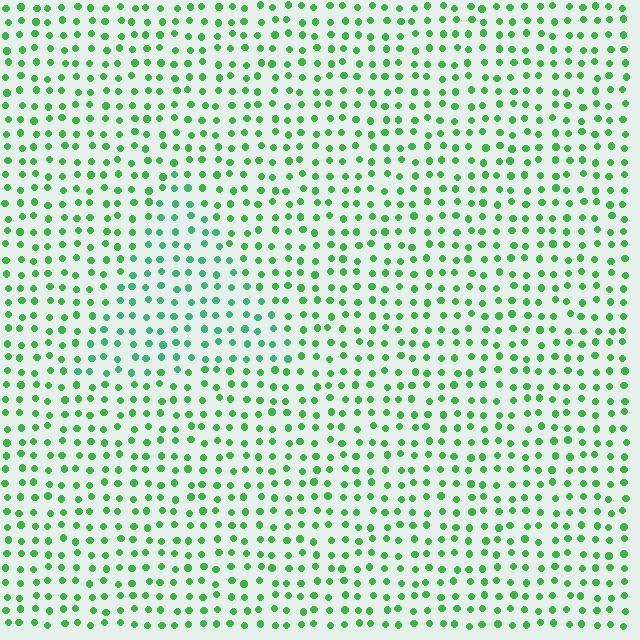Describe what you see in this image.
The image is filled with small green elements in a uniform arrangement. A triangle-shaped region is visible where the elements are tinted to a slightly different hue, forming a subtle color boundary.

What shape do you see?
I see a triangle.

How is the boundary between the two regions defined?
The boundary is defined purely by a slight shift in hue (about 29 degrees). Spacing, size, and orientation are identical on both sides.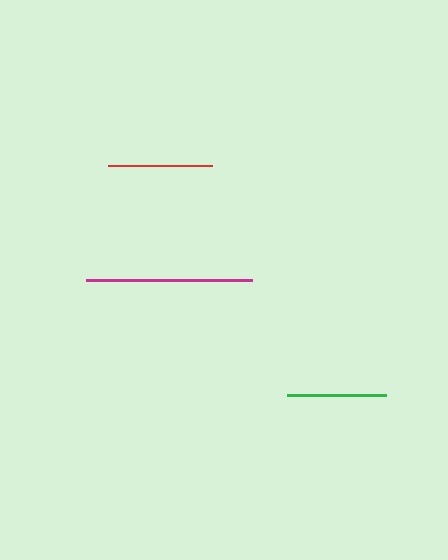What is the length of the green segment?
The green segment is approximately 99 pixels long.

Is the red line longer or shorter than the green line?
The red line is longer than the green line.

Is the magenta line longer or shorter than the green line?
The magenta line is longer than the green line.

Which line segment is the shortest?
The green line is the shortest at approximately 99 pixels.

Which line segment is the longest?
The magenta line is the longest at approximately 166 pixels.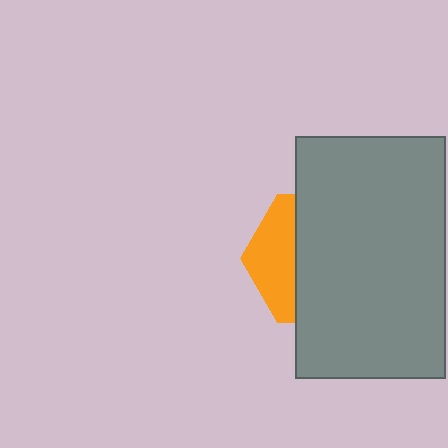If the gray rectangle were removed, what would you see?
You would see the complete orange hexagon.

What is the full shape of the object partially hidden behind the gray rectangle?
The partially hidden object is an orange hexagon.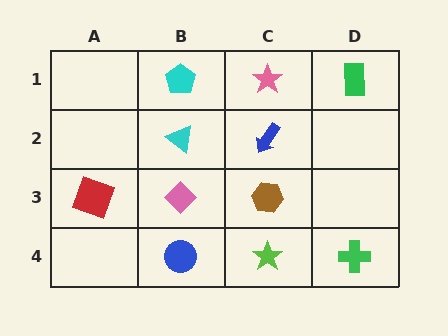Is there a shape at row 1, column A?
No, that cell is empty.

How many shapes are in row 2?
2 shapes.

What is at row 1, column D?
A green rectangle.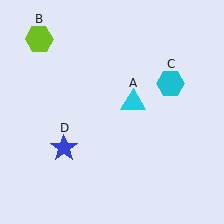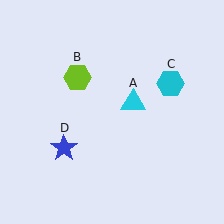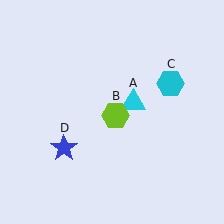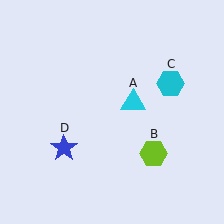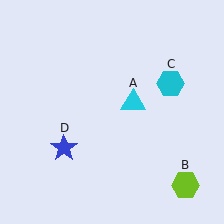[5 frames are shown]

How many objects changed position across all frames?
1 object changed position: lime hexagon (object B).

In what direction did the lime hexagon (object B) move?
The lime hexagon (object B) moved down and to the right.